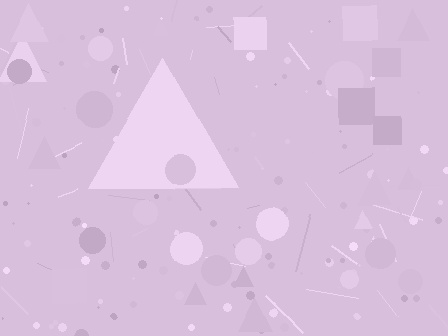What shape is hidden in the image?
A triangle is hidden in the image.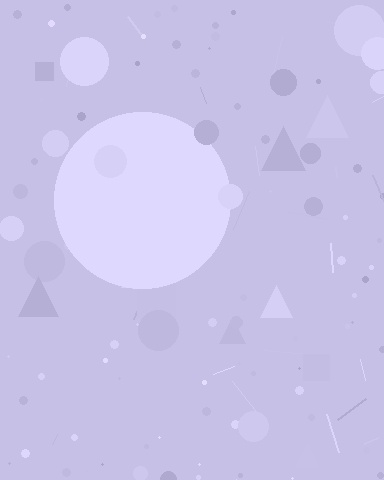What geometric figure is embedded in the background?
A circle is embedded in the background.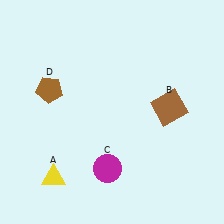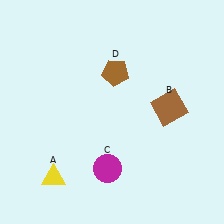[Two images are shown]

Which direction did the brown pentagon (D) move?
The brown pentagon (D) moved right.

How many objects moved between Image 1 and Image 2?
1 object moved between the two images.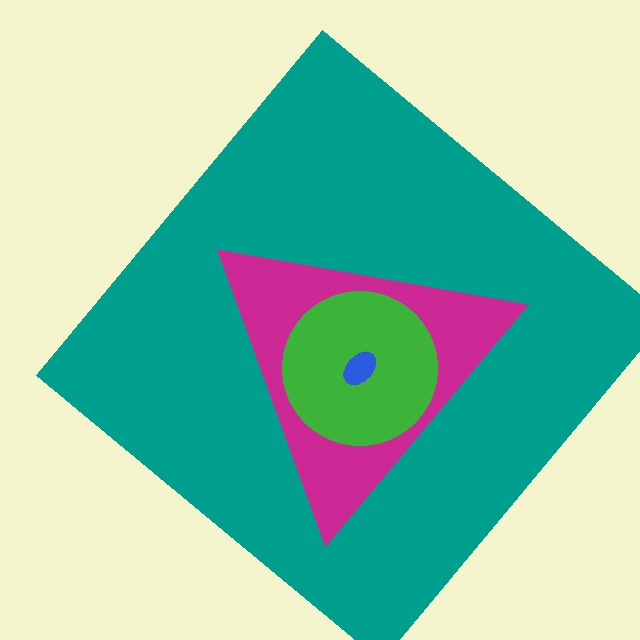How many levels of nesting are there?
4.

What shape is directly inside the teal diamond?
The magenta triangle.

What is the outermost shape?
The teal diamond.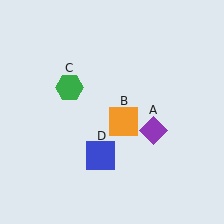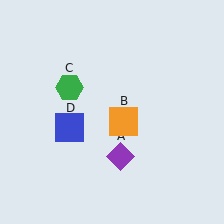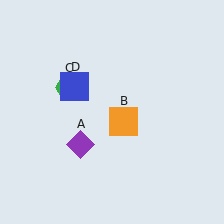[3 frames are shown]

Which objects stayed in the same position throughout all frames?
Orange square (object B) and green hexagon (object C) remained stationary.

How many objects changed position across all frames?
2 objects changed position: purple diamond (object A), blue square (object D).